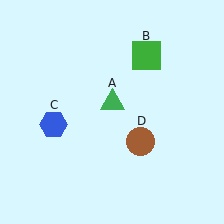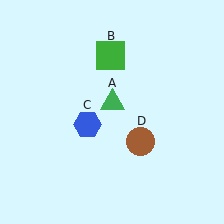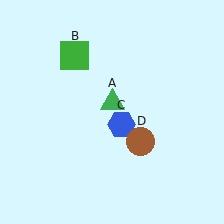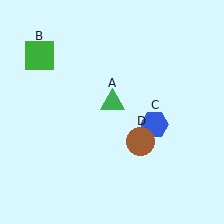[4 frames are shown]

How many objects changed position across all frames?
2 objects changed position: green square (object B), blue hexagon (object C).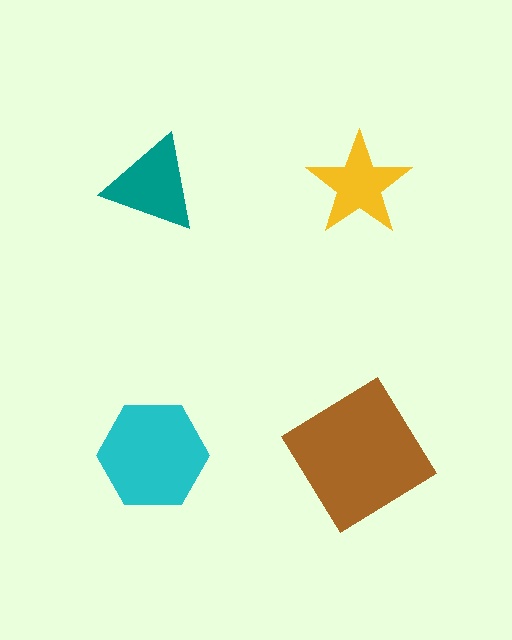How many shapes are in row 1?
2 shapes.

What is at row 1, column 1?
A teal triangle.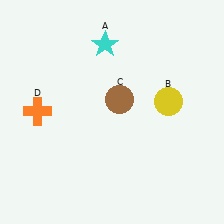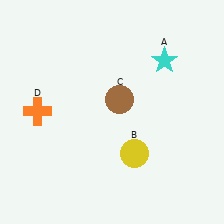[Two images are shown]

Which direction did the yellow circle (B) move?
The yellow circle (B) moved down.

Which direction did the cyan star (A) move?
The cyan star (A) moved right.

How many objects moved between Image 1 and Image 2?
2 objects moved between the two images.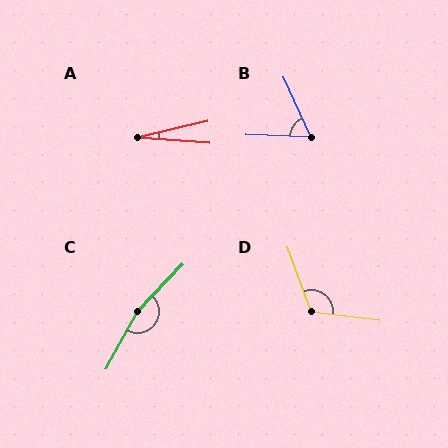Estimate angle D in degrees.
Approximately 116 degrees.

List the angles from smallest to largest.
A (18°), B (64°), D (116°), C (164°).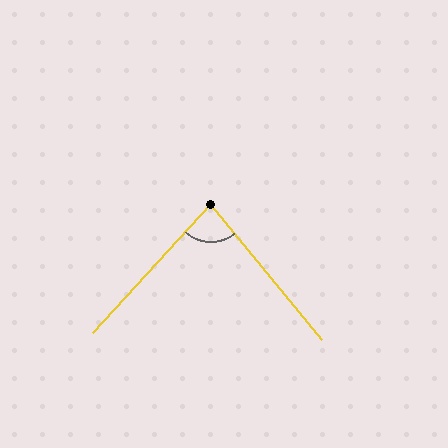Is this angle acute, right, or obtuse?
It is acute.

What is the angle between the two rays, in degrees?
Approximately 82 degrees.